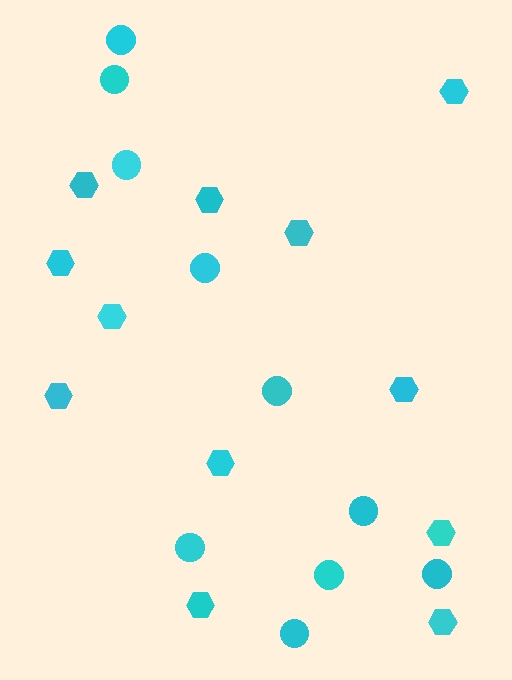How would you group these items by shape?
There are 2 groups: one group of hexagons (12) and one group of circles (10).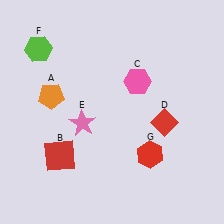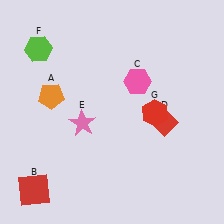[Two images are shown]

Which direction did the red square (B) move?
The red square (B) moved down.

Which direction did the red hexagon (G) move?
The red hexagon (G) moved up.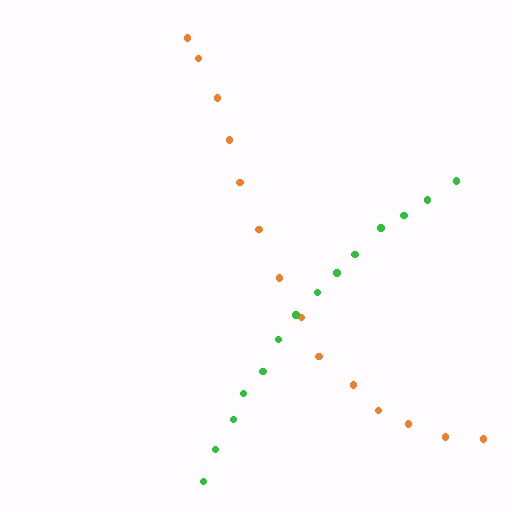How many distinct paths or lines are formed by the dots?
There are 2 distinct paths.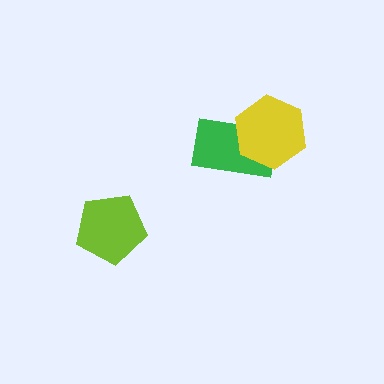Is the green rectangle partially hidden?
Yes, it is partially covered by another shape.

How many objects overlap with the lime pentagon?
0 objects overlap with the lime pentagon.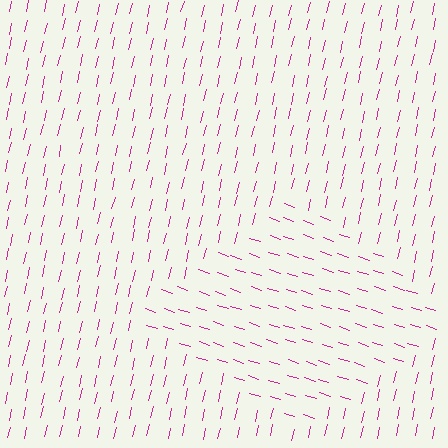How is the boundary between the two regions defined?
The boundary is defined purely by a change in line orientation (approximately 85 degrees difference). All lines are the same color and thickness.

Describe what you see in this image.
The image is filled with small magenta line segments. A diamond region in the image has lines oriented differently from the surrounding lines, creating a visible texture boundary.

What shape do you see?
I see a diamond.